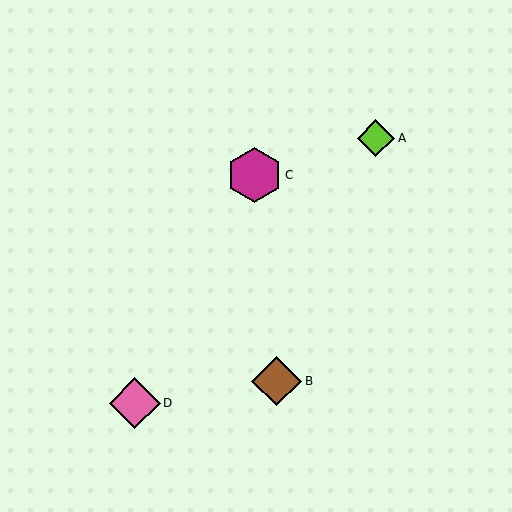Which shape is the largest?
The magenta hexagon (labeled C) is the largest.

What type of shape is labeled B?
Shape B is a brown diamond.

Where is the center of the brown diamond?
The center of the brown diamond is at (277, 381).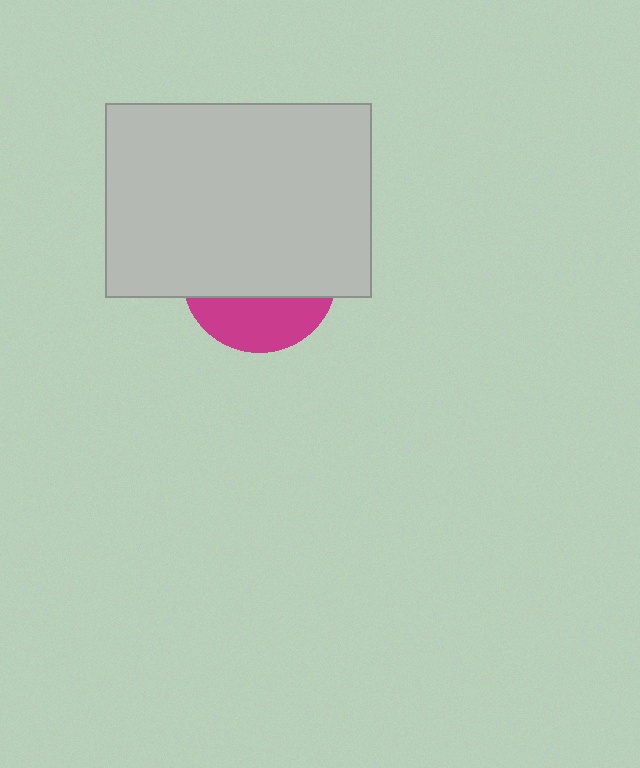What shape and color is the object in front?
The object in front is a light gray rectangle.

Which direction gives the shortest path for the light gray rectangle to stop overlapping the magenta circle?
Moving up gives the shortest separation.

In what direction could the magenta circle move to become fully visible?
The magenta circle could move down. That would shift it out from behind the light gray rectangle entirely.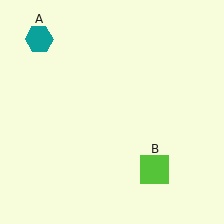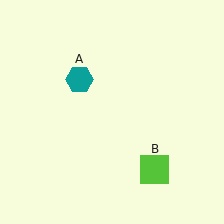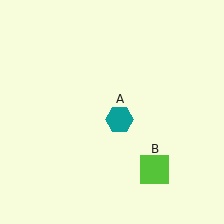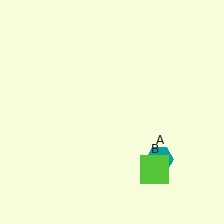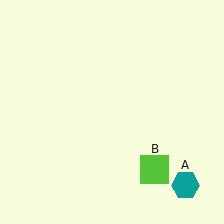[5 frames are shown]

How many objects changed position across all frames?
1 object changed position: teal hexagon (object A).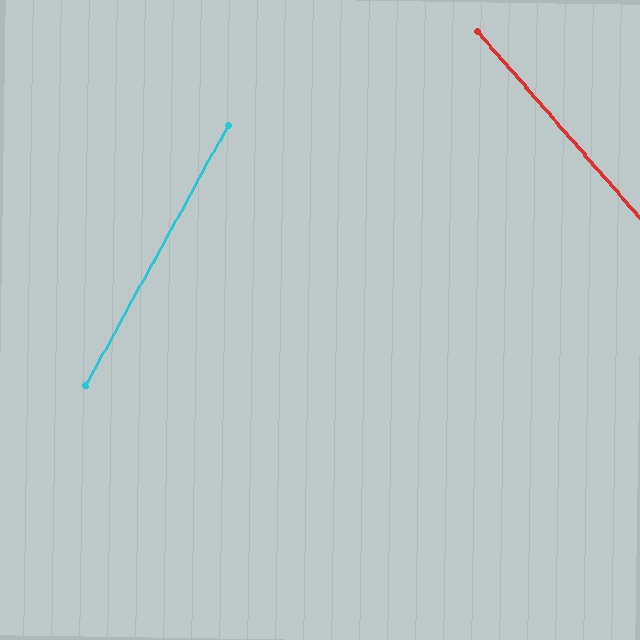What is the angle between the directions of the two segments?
Approximately 70 degrees.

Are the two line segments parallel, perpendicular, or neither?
Neither parallel nor perpendicular — they differ by about 70°.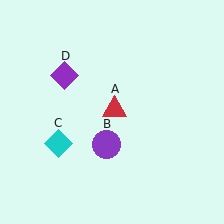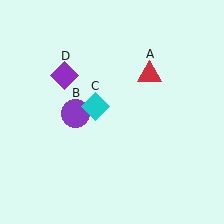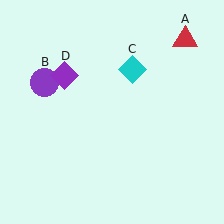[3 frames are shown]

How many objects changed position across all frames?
3 objects changed position: red triangle (object A), purple circle (object B), cyan diamond (object C).